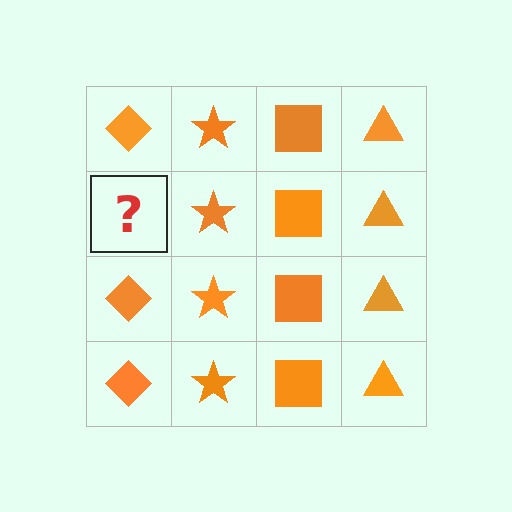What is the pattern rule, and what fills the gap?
The rule is that each column has a consistent shape. The gap should be filled with an orange diamond.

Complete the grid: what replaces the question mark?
The question mark should be replaced with an orange diamond.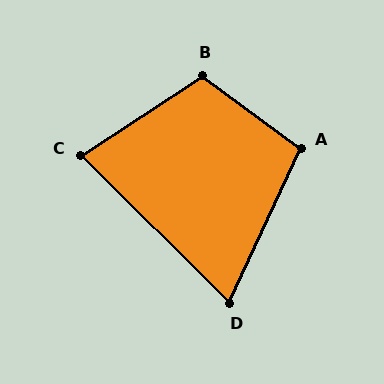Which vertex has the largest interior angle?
B, at approximately 110 degrees.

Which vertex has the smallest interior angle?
D, at approximately 70 degrees.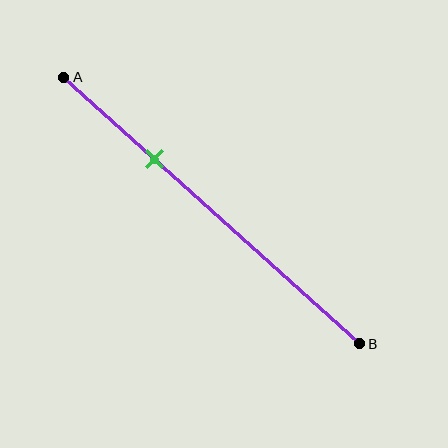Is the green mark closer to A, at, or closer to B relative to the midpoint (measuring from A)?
The green mark is closer to point A than the midpoint of segment AB.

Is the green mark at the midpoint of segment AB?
No, the mark is at about 30% from A, not at the 50% midpoint.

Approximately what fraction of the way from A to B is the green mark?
The green mark is approximately 30% of the way from A to B.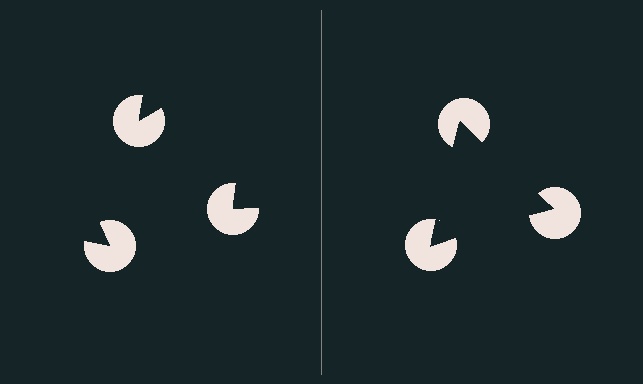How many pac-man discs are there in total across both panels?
6 — 3 on each side.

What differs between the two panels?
The pac-man discs are positioned identically on both sides; only the wedge orientations differ. On the right they align to a triangle; on the left they are misaligned.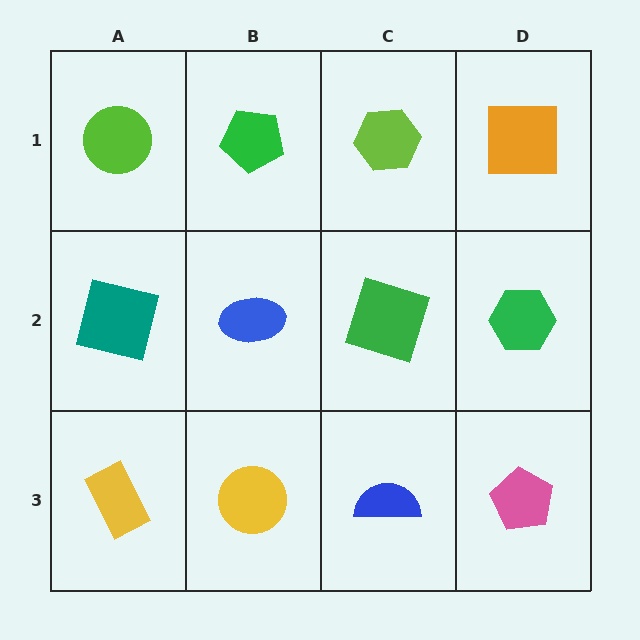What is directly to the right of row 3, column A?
A yellow circle.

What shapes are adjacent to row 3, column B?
A blue ellipse (row 2, column B), a yellow rectangle (row 3, column A), a blue semicircle (row 3, column C).